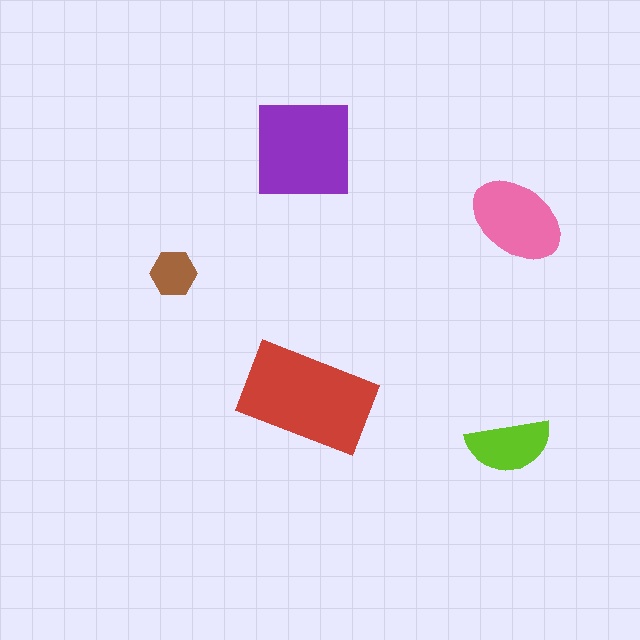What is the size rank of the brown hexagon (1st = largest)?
5th.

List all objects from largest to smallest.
The red rectangle, the purple square, the pink ellipse, the lime semicircle, the brown hexagon.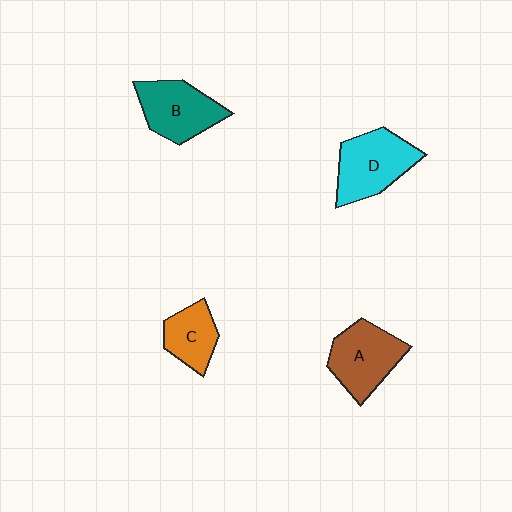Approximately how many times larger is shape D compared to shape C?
Approximately 1.6 times.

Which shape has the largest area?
Shape D (cyan).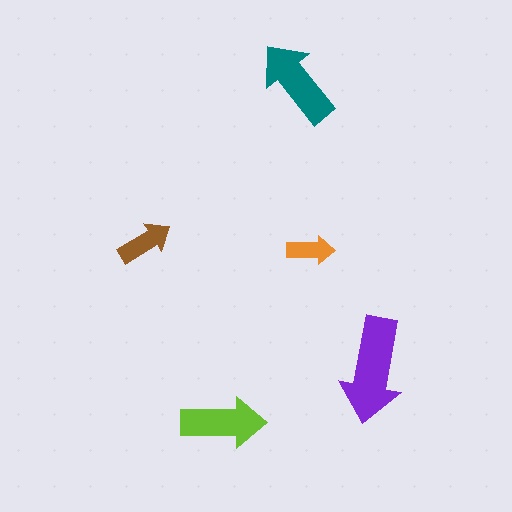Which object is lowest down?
The lime arrow is bottommost.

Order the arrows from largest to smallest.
the purple one, the teal one, the lime one, the brown one, the orange one.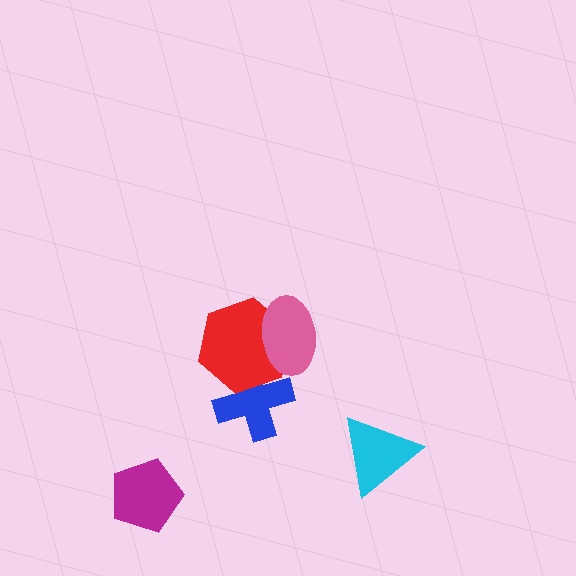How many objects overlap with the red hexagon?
2 objects overlap with the red hexagon.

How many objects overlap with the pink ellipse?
1 object overlaps with the pink ellipse.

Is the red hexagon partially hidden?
Yes, it is partially covered by another shape.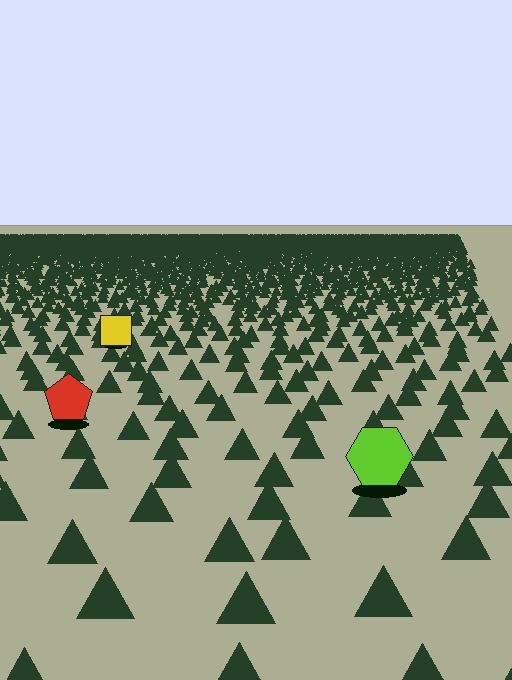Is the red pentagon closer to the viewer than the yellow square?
Yes. The red pentagon is closer — you can tell from the texture gradient: the ground texture is coarser near it.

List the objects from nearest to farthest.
From nearest to farthest: the lime hexagon, the red pentagon, the yellow square.